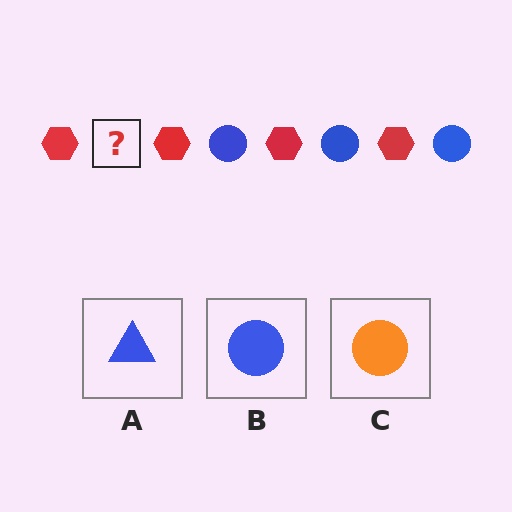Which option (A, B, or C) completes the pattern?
B.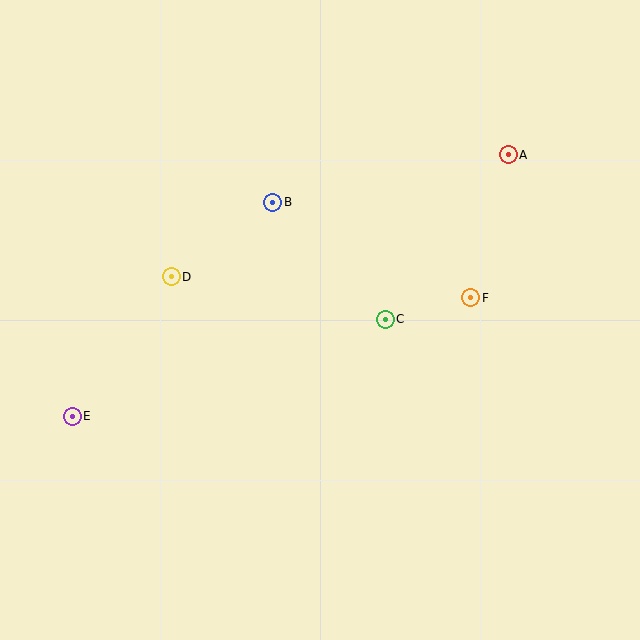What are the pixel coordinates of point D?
Point D is at (171, 277).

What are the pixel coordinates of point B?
Point B is at (273, 202).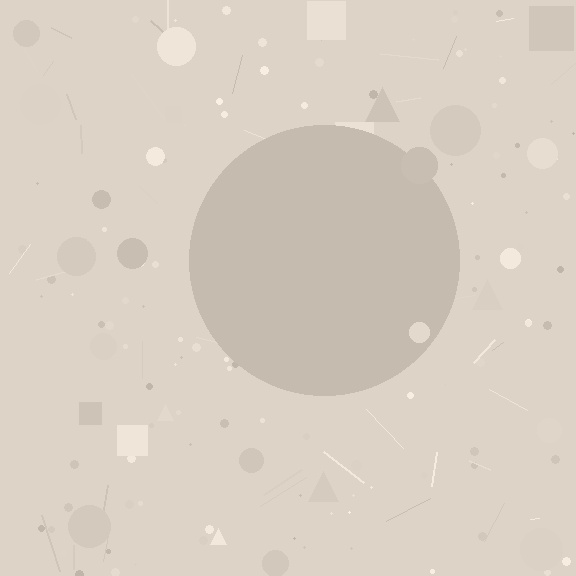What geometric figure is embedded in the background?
A circle is embedded in the background.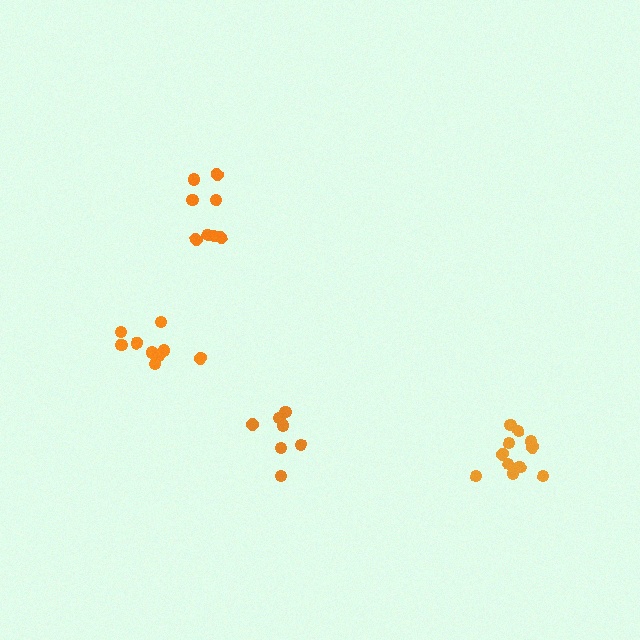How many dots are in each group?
Group 1: 9 dots, Group 2: 8 dots, Group 3: 7 dots, Group 4: 11 dots (35 total).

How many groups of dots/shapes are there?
There are 4 groups.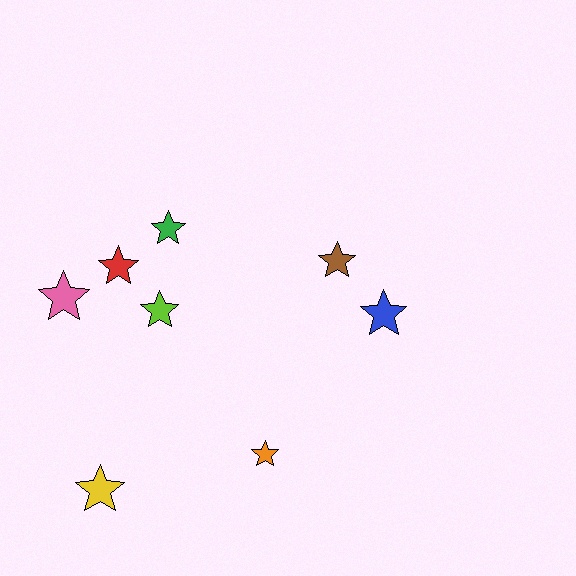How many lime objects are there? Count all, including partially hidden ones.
There is 1 lime object.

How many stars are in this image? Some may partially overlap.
There are 8 stars.